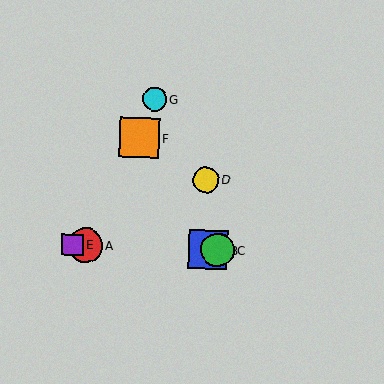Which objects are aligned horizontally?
Objects A, B, C, E are aligned horizontally.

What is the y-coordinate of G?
Object G is at y≈99.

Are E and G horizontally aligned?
No, E is at y≈245 and G is at y≈99.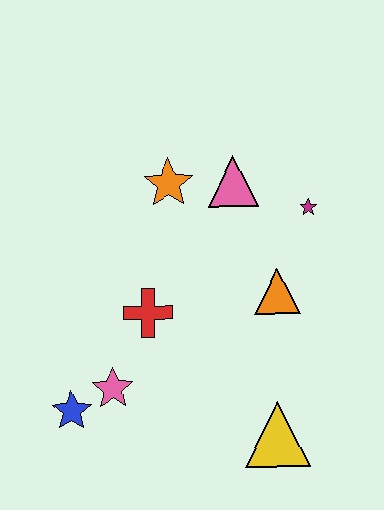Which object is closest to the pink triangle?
The orange star is closest to the pink triangle.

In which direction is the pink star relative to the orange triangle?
The pink star is to the left of the orange triangle.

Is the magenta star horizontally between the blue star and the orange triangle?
No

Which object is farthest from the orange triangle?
The blue star is farthest from the orange triangle.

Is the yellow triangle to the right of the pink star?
Yes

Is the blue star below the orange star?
Yes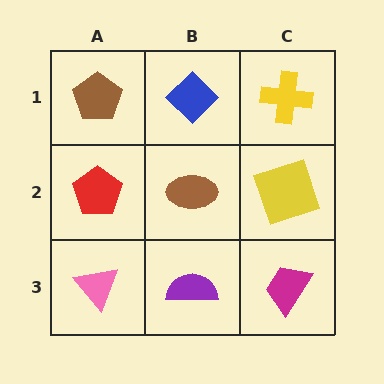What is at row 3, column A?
A pink triangle.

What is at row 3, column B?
A purple semicircle.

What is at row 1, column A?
A brown pentagon.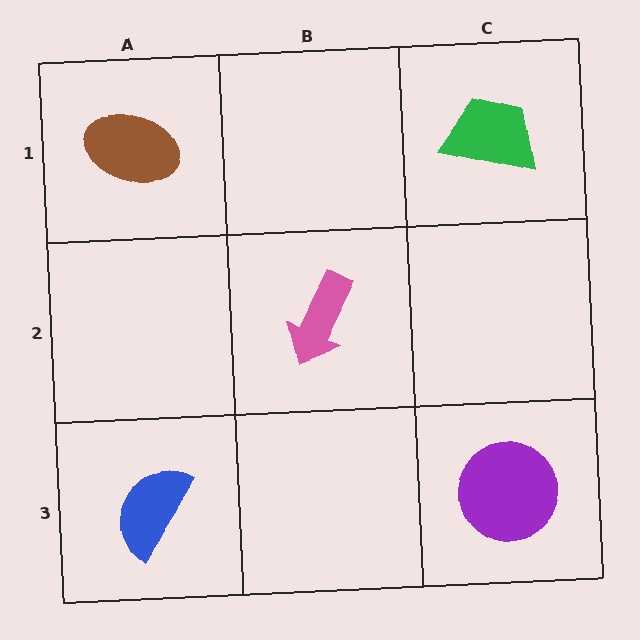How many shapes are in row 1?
2 shapes.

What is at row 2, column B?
A pink arrow.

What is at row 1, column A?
A brown ellipse.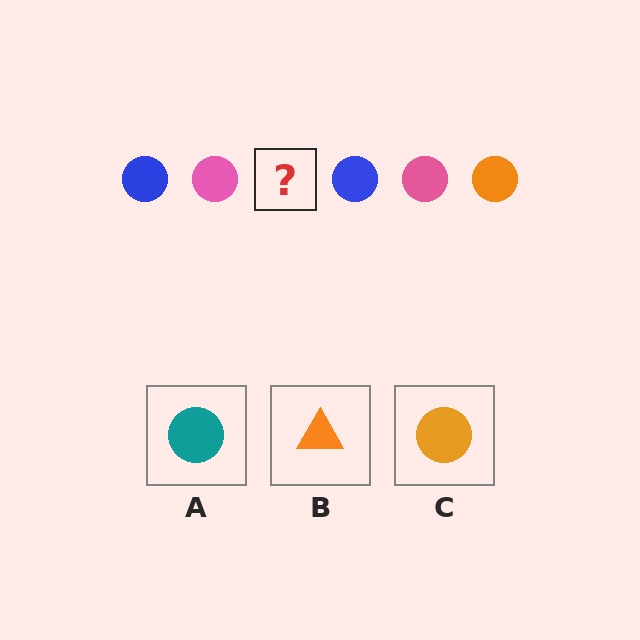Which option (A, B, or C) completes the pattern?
C.